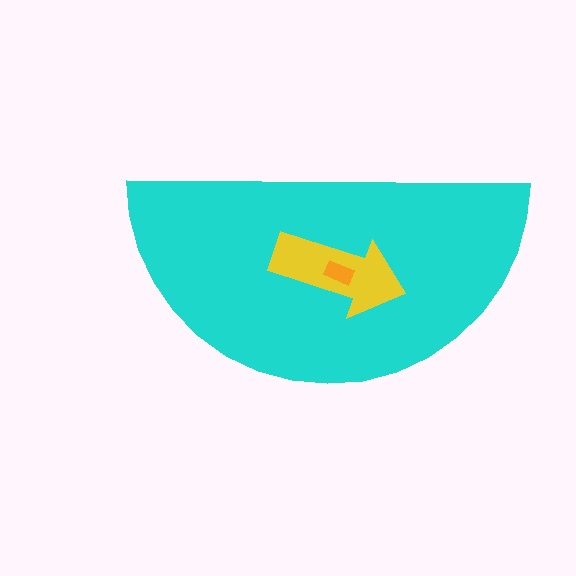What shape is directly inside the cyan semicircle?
The yellow arrow.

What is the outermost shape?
The cyan semicircle.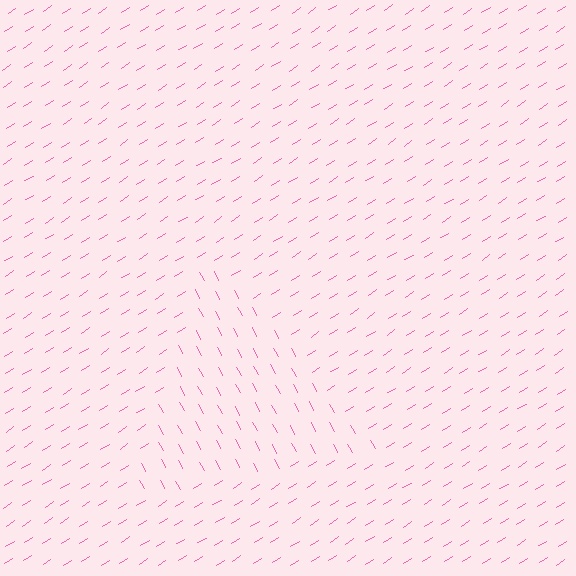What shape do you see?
I see a triangle.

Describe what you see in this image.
The image is filled with small pink line segments. A triangle region in the image has lines oriented differently from the surrounding lines, creating a visible texture boundary.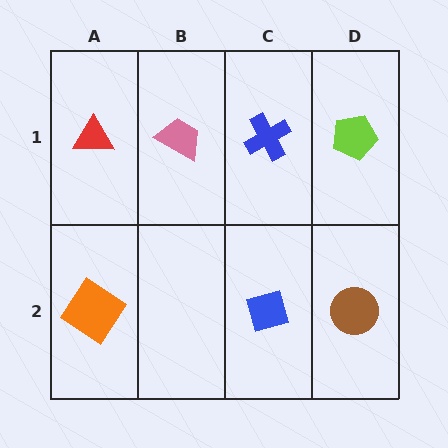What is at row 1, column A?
A red triangle.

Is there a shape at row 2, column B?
No, that cell is empty.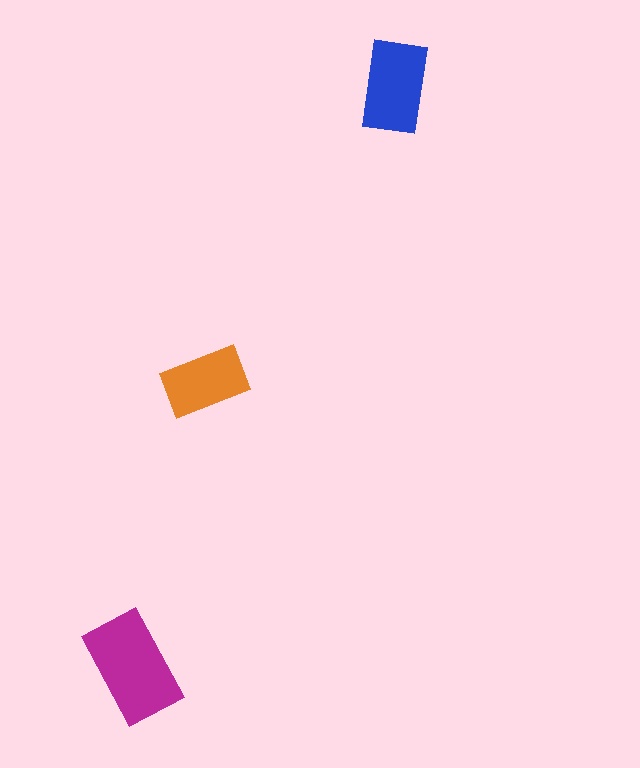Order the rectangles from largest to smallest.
the magenta one, the blue one, the orange one.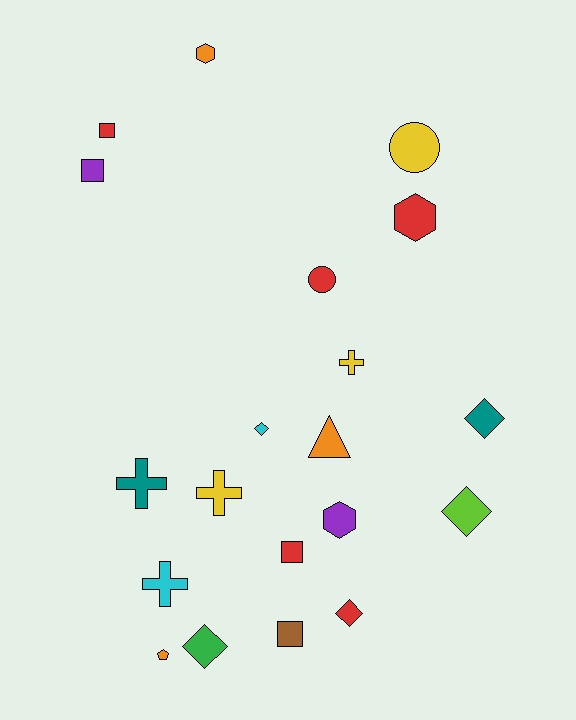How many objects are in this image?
There are 20 objects.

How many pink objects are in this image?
There are no pink objects.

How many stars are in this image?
There are no stars.